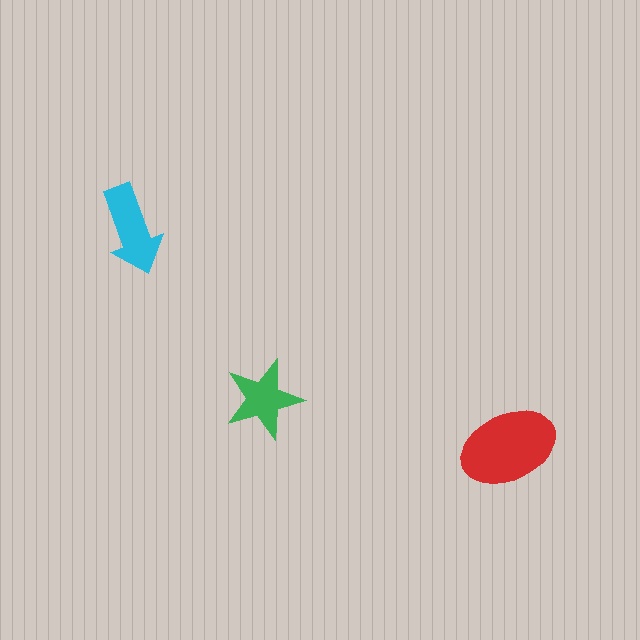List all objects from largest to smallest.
The red ellipse, the cyan arrow, the green star.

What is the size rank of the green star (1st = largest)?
3rd.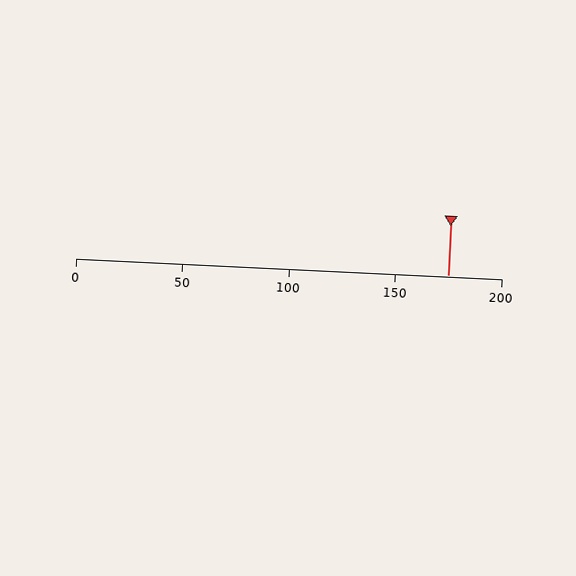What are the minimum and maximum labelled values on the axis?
The axis runs from 0 to 200.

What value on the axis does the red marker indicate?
The marker indicates approximately 175.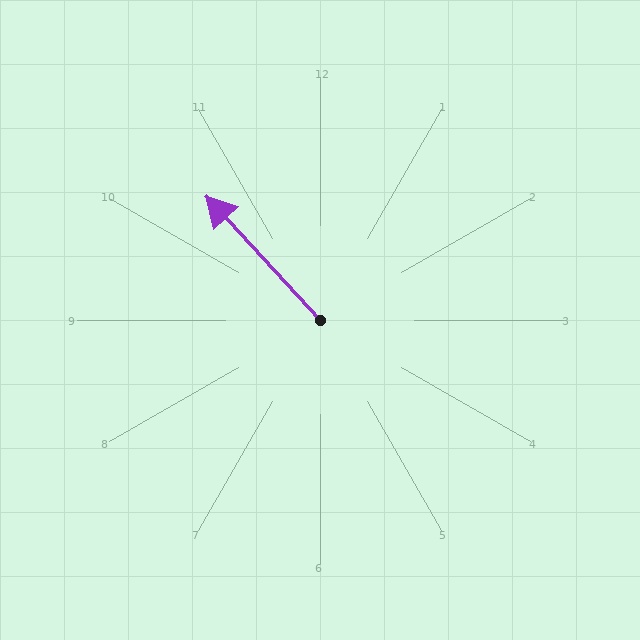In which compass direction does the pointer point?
Northwest.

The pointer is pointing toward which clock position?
Roughly 11 o'clock.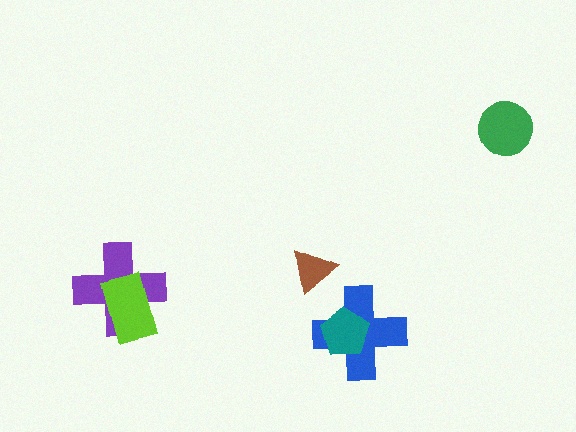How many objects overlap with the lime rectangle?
1 object overlaps with the lime rectangle.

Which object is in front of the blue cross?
The teal pentagon is in front of the blue cross.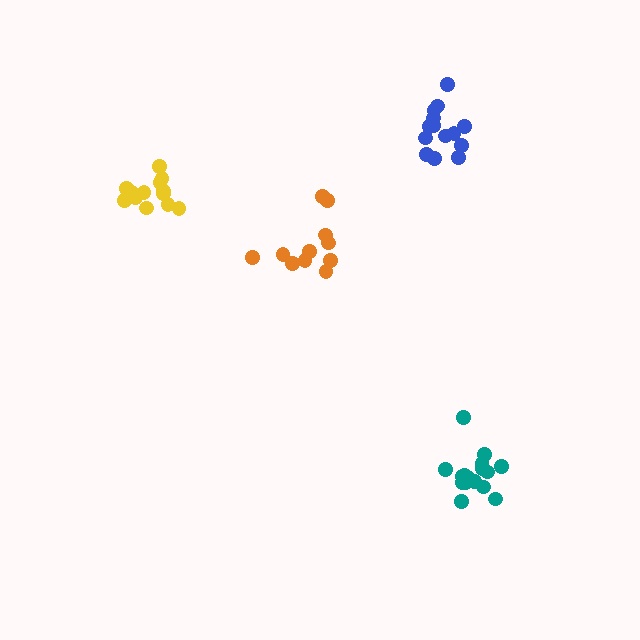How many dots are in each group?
Group 1: 11 dots, Group 2: 14 dots, Group 3: 16 dots, Group 4: 13 dots (54 total).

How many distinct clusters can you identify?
There are 4 distinct clusters.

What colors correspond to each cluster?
The clusters are colored: orange, blue, teal, yellow.